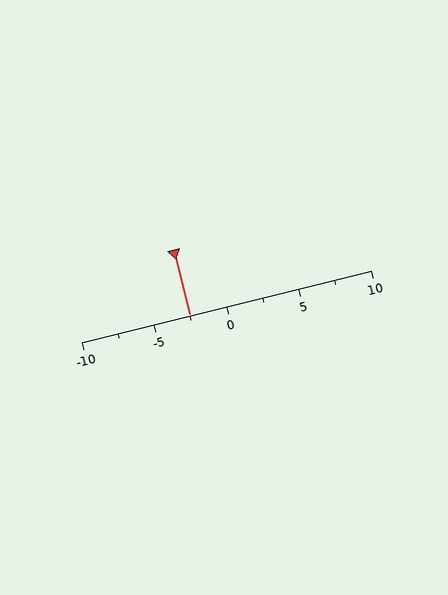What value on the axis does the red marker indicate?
The marker indicates approximately -2.5.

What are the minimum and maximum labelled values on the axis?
The axis runs from -10 to 10.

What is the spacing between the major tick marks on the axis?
The major ticks are spaced 5 apart.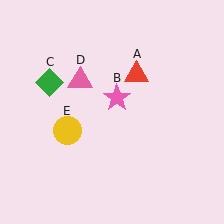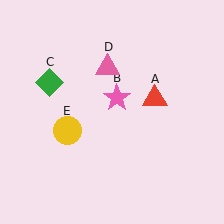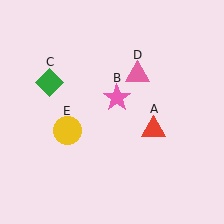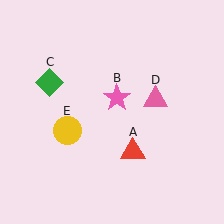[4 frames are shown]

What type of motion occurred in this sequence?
The red triangle (object A), pink triangle (object D) rotated clockwise around the center of the scene.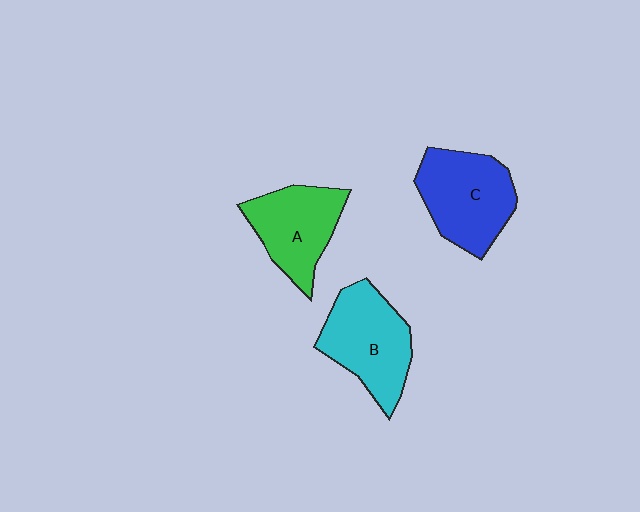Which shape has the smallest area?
Shape A (green).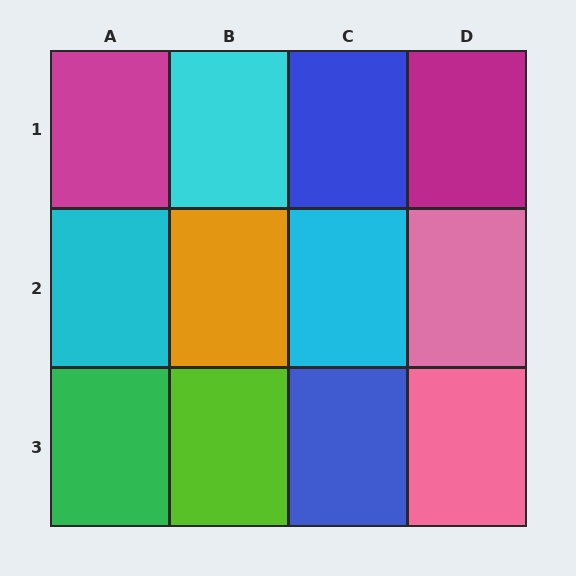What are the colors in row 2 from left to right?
Cyan, orange, cyan, pink.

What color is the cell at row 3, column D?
Pink.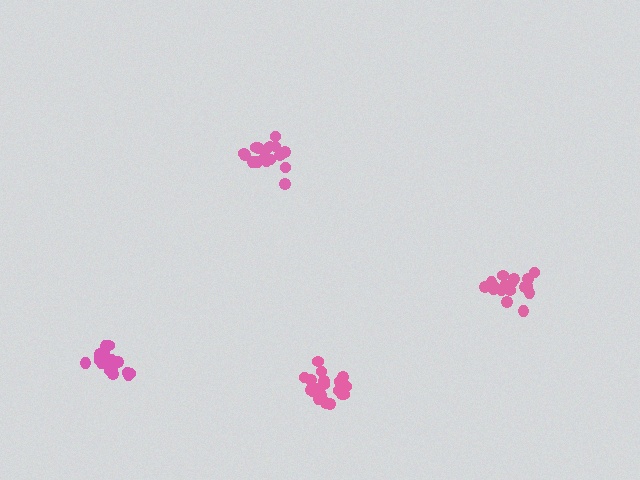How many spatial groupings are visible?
There are 4 spatial groupings.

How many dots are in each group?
Group 1: 17 dots, Group 2: 19 dots, Group 3: 17 dots, Group 4: 21 dots (74 total).